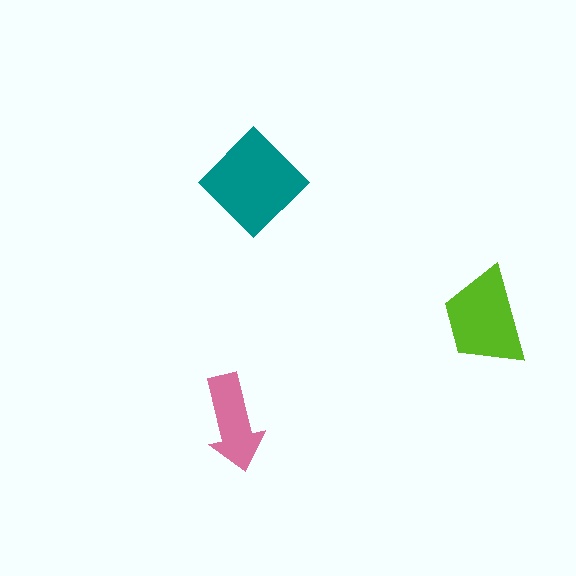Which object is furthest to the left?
The pink arrow is leftmost.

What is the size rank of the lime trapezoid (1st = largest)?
2nd.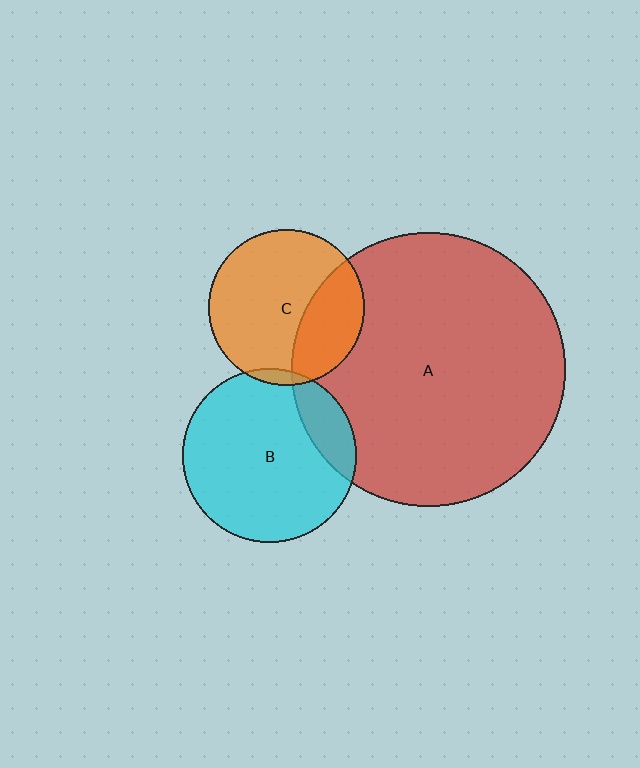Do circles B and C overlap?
Yes.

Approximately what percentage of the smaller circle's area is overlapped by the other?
Approximately 5%.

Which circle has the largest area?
Circle A (red).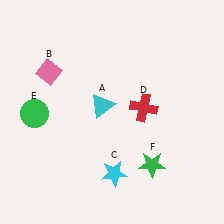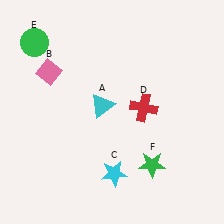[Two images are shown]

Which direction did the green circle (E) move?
The green circle (E) moved up.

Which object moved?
The green circle (E) moved up.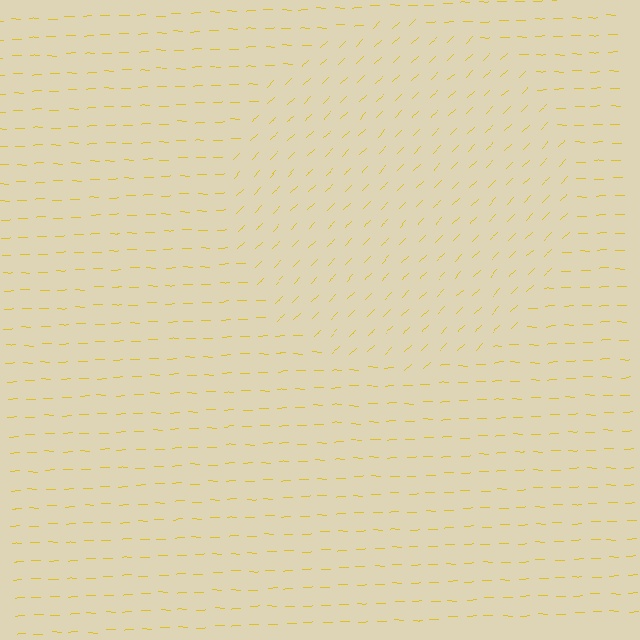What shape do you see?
I see a circle.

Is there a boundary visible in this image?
Yes, there is a texture boundary formed by a change in line orientation.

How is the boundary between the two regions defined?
The boundary is defined purely by a change in line orientation (approximately 45 degrees difference). All lines are the same color and thickness.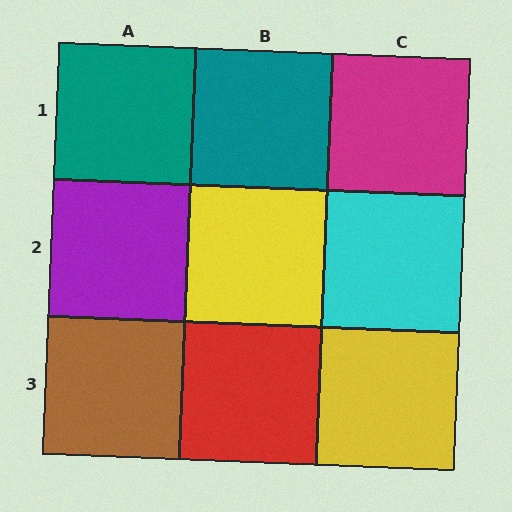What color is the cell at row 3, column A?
Brown.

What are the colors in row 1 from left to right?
Teal, teal, magenta.